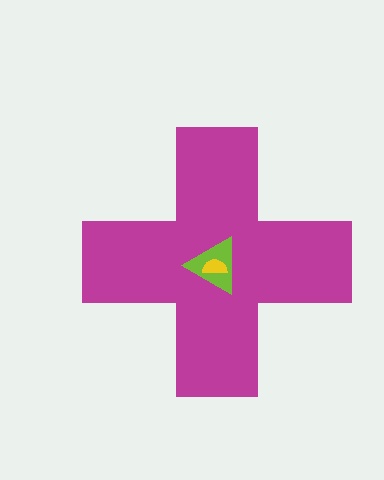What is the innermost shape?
The yellow semicircle.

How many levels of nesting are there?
3.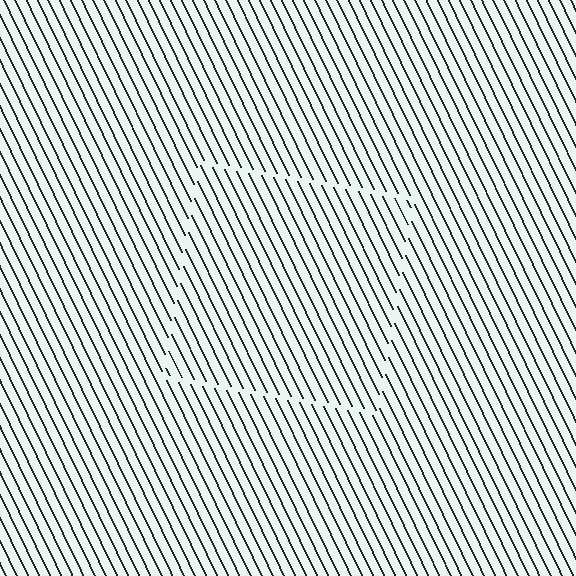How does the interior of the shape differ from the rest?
The interior of the shape contains the same grating, shifted by half a period — the contour is defined by the phase discontinuity where line-ends from the inner and outer gratings abut.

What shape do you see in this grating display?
An illusory square. The interior of the shape contains the same grating, shifted by half a period — the contour is defined by the phase discontinuity where line-ends from the inner and outer gratings abut.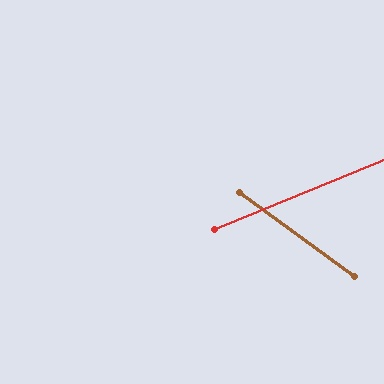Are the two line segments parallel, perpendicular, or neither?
Neither parallel nor perpendicular — they differ by about 59°.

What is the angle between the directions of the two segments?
Approximately 59 degrees.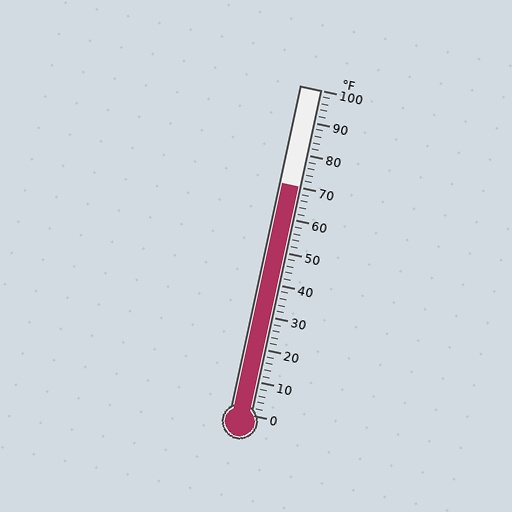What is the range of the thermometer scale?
The thermometer scale ranges from 0°F to 100°F.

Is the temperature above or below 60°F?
The temperature is above 60°F.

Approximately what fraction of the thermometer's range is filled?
The thermometer is filled to approximately 70% of its range.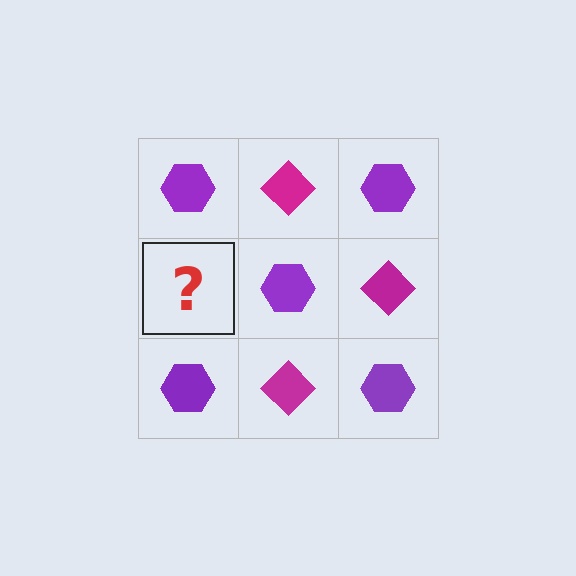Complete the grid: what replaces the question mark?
The question mark should be replaced with a magenta diamond.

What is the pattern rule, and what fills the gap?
The rule is that it alternates purple hexagon and magenta diamond in a checkerboard pattern. The gap should be filled with a magenta diamond.